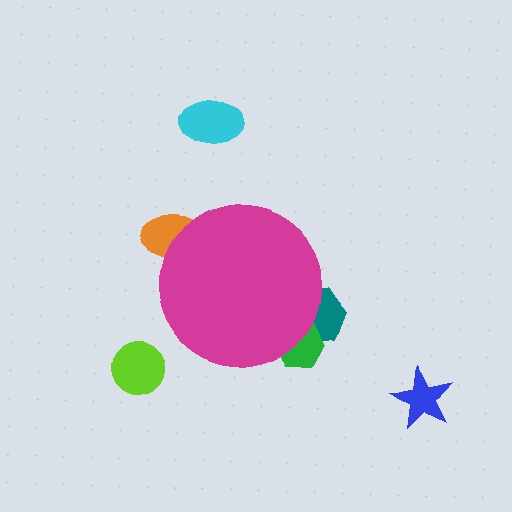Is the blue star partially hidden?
No, the blue star is fully visible.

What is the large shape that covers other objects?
A magenta circle.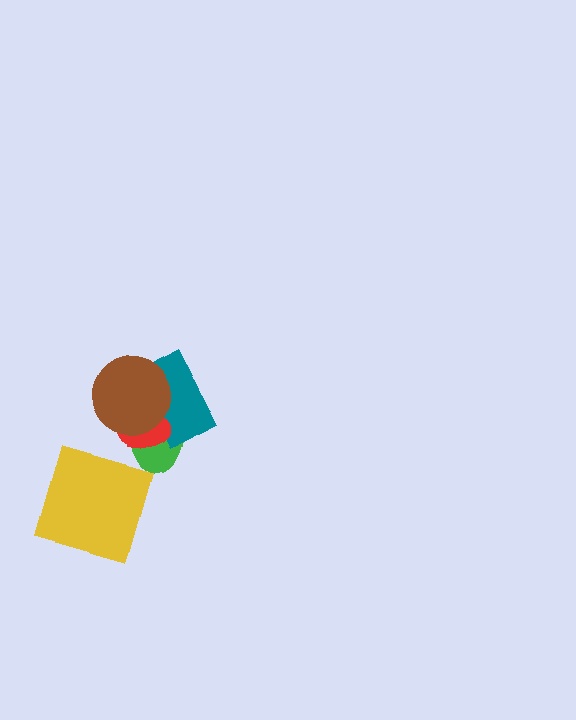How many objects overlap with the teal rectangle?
3 objects overlap with the teal rectangle.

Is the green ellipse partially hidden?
Yes, it is partially covered by another shape.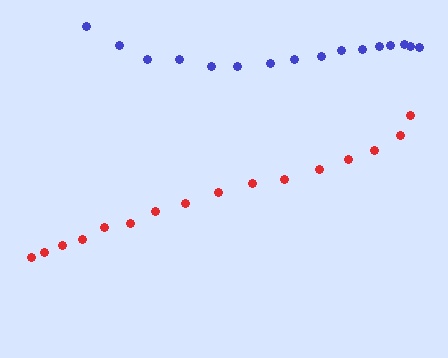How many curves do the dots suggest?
There are 2 distinct paths.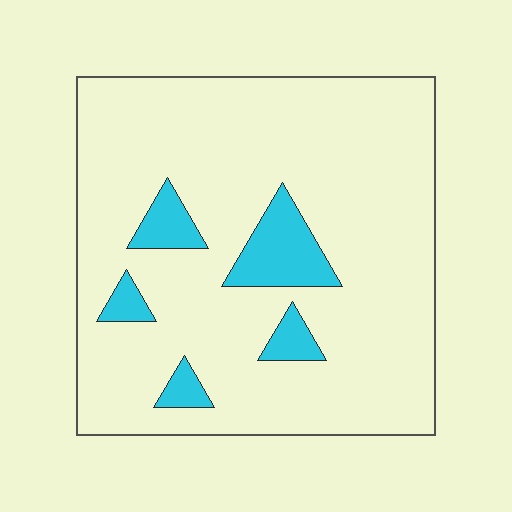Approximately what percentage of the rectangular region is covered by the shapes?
Approximately 10%.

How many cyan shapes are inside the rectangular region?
5.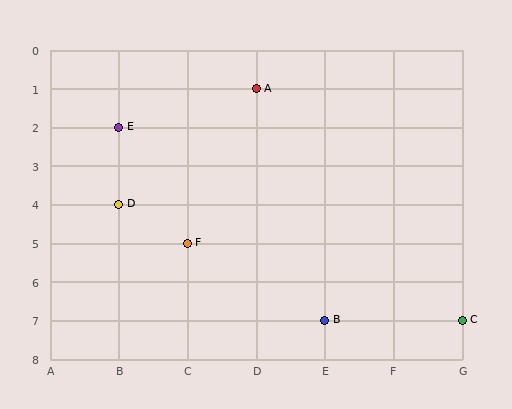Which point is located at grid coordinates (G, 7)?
Point C is at (G, 7).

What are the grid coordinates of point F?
Point F is at grid coordinates (C, 5).